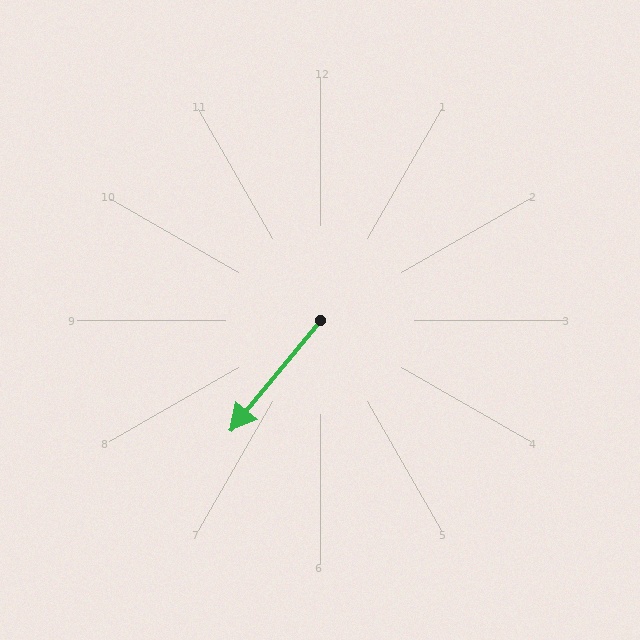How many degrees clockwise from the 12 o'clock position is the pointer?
Approximately 219 degrees.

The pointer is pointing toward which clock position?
Roughly 7 o'clock.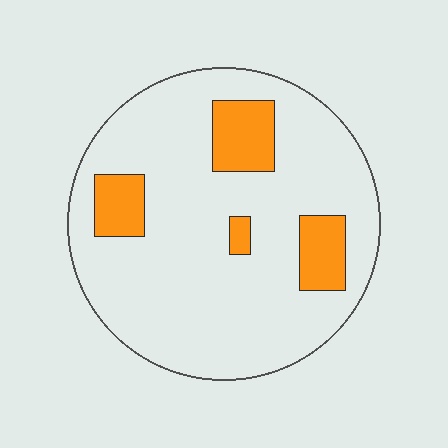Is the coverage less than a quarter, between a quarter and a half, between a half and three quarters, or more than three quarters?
Less than a quarter.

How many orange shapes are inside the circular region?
4.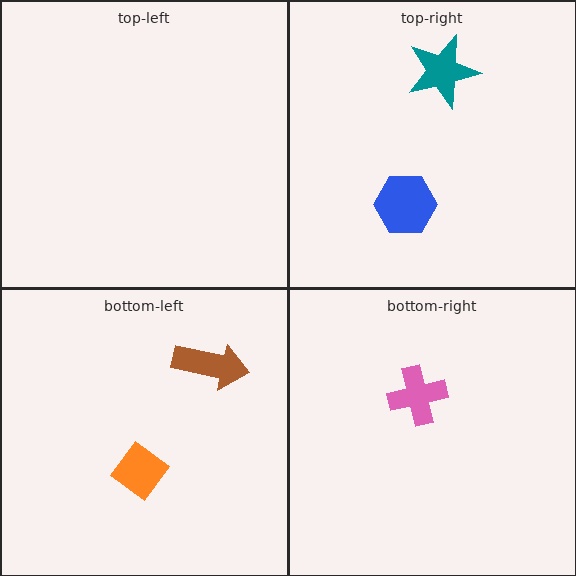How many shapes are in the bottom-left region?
2.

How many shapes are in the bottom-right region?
1.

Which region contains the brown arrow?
The bottom-left region.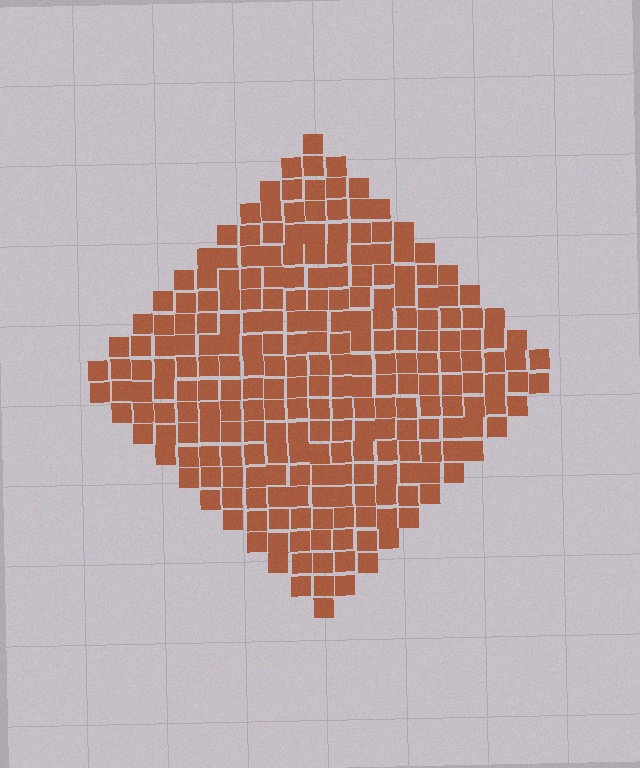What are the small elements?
The small elements are squares.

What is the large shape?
The large shape is a diamond.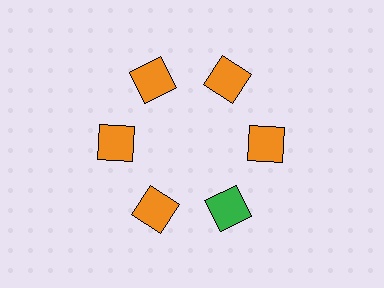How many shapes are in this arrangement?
There are 6 shapes arranged in a ring pattern.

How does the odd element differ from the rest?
It has a different color: green instead of orange.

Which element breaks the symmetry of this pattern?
The green diamond at roughly the 5 o'clock position breaks the symmetry. All other shapes are orange diamonds.